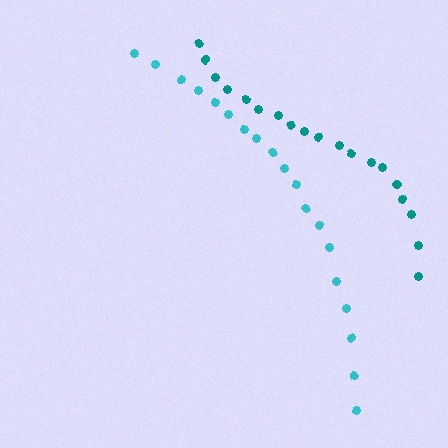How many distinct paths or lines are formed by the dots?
There are 2 distinct paths.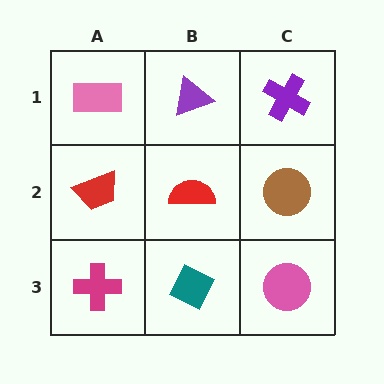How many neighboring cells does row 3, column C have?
2.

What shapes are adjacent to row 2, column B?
A purple triangle (row 1, column B), a teal diamond (row 3, column B), a red trapezoid (row 2, column A), a brown circle (row 2, column C).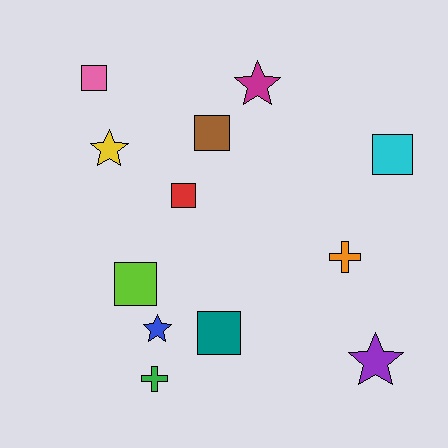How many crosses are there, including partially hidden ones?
There are 2 crosses.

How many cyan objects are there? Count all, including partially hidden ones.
There is 1 cyan object.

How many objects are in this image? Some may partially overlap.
There are 12 objects.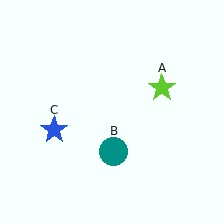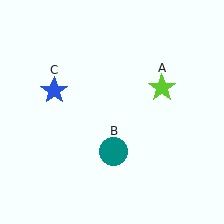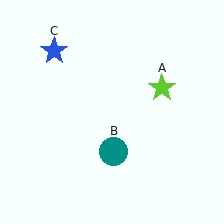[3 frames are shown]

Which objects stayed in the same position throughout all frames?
Lime star (object A) and teal circle (object B) remained stationary.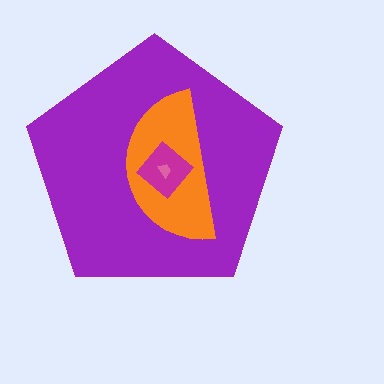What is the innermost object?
The pink trapezoid.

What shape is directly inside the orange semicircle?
The magenta diamond.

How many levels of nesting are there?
4.